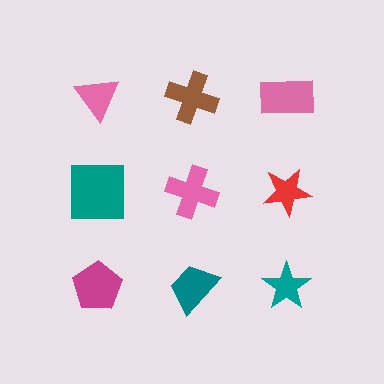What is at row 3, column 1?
A magenta pentagon.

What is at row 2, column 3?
A red star.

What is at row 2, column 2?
A pink cross.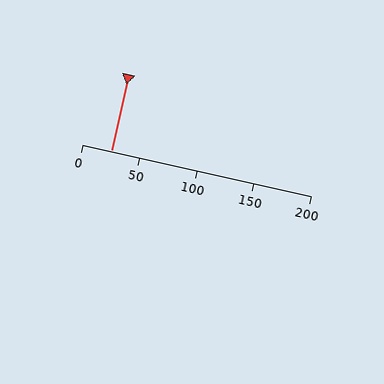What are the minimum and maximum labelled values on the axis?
The axis runs from 0 to 200.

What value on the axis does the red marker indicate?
The marker indicates approximately 25.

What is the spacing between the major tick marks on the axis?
The major ticks are spaced 50 apart.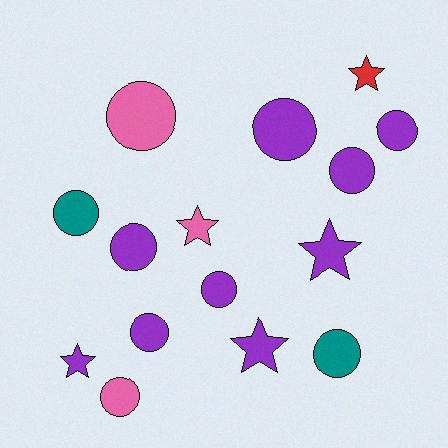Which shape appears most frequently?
Circle, with 10 objects.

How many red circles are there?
There are no red circles.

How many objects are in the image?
There are 15 objects.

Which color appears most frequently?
Purple, with 9 objects.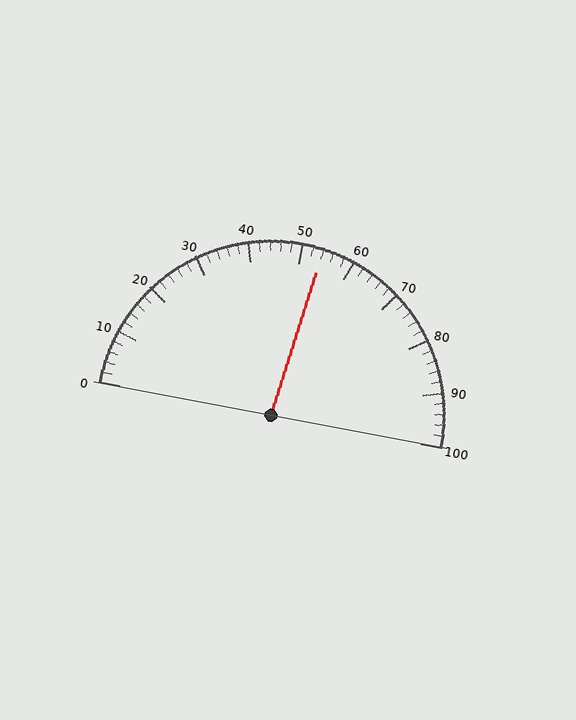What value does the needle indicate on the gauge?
The needle indicates approximately 54.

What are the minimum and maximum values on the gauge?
The gauge ranges from 0 to 100.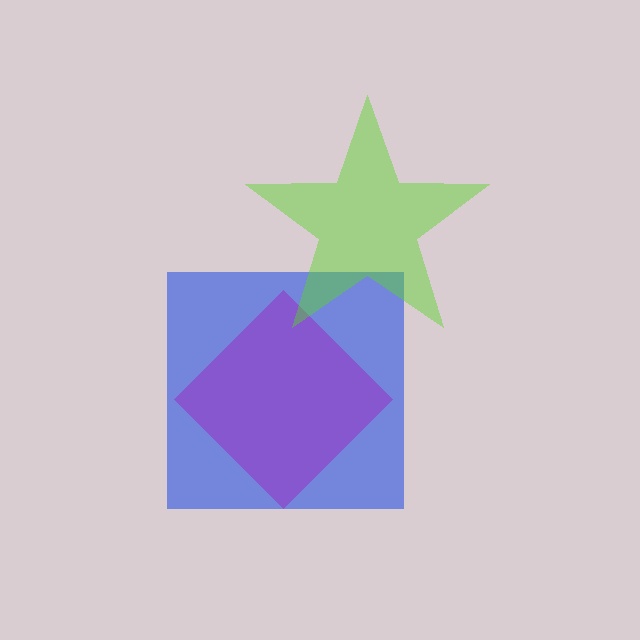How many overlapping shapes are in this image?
There are 3 overlapping shapes in the image.